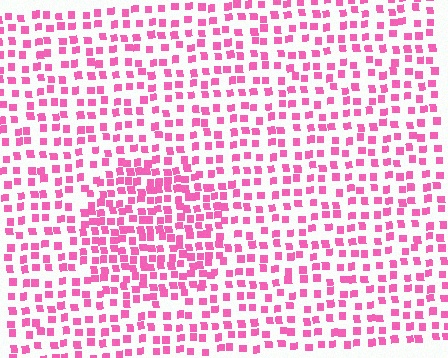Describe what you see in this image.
The image contains small pink elements arranged at two different densities. A circle-shaped region is visible where the elements are more densely packed than the surrounding area.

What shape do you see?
I see a circle.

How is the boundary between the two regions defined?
The boundary is defined by a change in element density (approximately 1.8x ratio). All elements are the same color, size, and shape.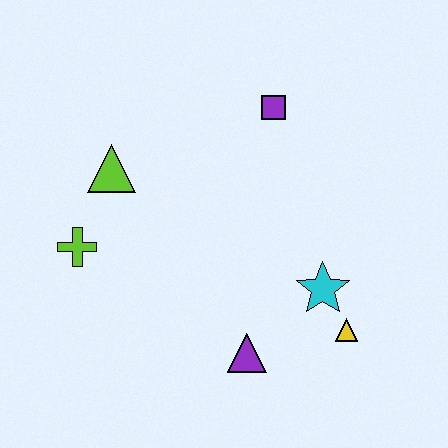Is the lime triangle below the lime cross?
No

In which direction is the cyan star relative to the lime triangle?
The cyan star is to the right of the lime triangle.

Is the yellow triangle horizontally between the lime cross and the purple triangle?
No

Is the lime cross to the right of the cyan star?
No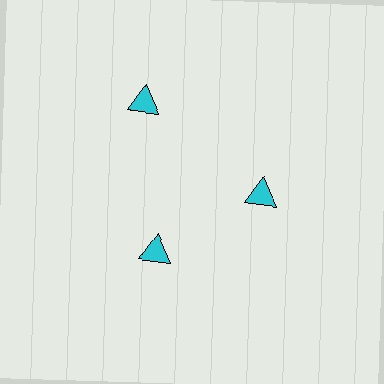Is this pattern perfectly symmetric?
No. The 3 cyan triangles are arranged in a ring, but one element near the 11 o'clock position is pushed outward from the center, breaking the 3-fold rotational symmetry.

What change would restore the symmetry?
The symmetry would be restored by moving it inward, back onto the ring so that all 3 triangles sit at equal angles and equal distance from the center.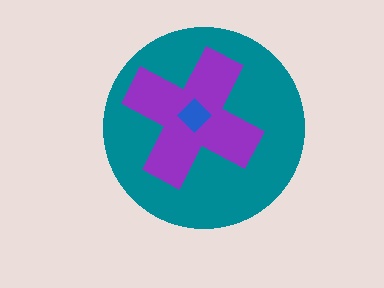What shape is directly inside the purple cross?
The blue diamond.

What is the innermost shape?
The blue diamond.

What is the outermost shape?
The teal circle.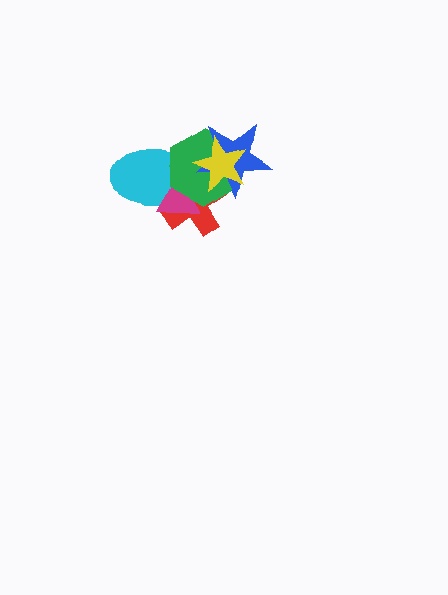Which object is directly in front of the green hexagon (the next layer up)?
The blue star is directly in front of the green hexagon.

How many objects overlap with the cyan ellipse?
3 objects overlap with the cyan ellipse.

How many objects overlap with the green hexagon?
5 objects overlap with the green hexagon.